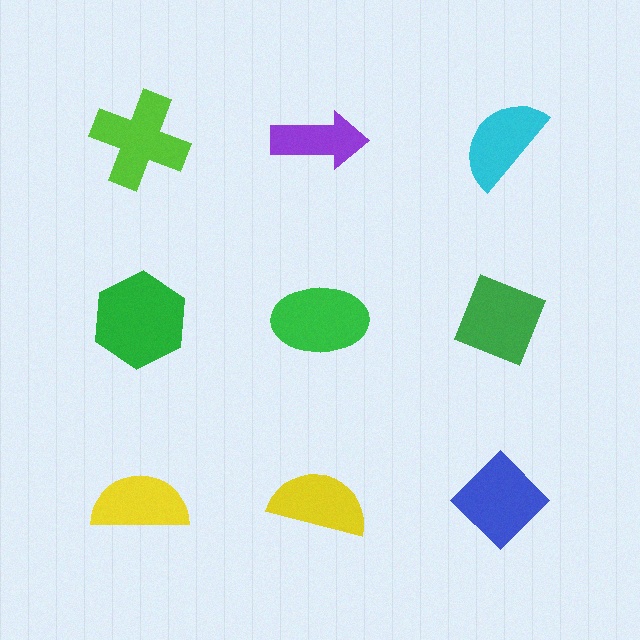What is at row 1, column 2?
A purple arrow.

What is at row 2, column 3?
A green diamond.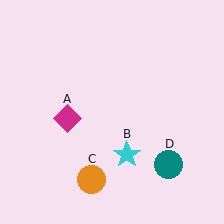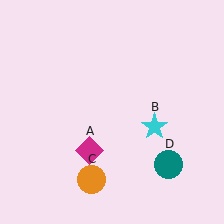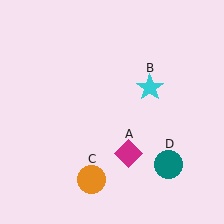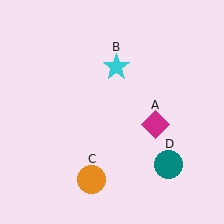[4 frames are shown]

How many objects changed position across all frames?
2 objects changed position: magenta diamond (object A), cyan star (object B).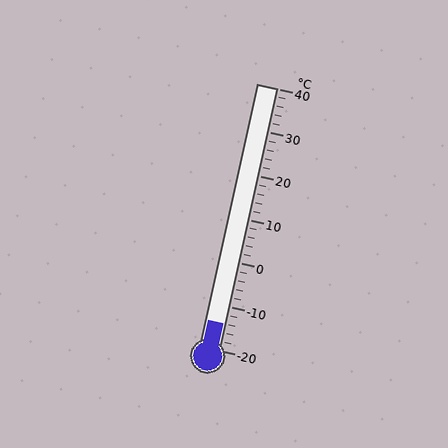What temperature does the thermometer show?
The thermometer shows approximately -14°C.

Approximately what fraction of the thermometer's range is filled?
The thermometer is filled to approximately 10% of its range.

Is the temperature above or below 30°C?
The temperature is below 30°C.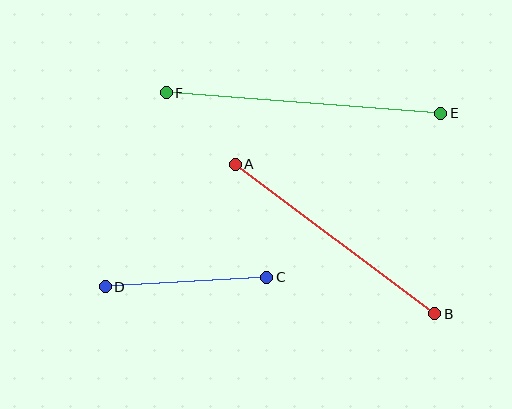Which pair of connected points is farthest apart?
Points E and F are farthest apart.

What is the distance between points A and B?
The distance is approximately 249 pixels.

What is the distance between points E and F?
The distance is approximately 276 pixels.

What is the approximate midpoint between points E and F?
The midpoint is at approximately (304, 103) pixels.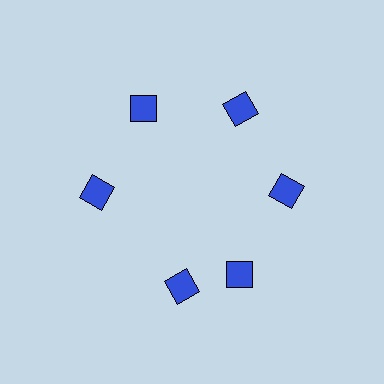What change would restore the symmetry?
The symmetry would be restored by rotating it back into even spacing with its neighbors so that all 6 diamonds sit at equal angles and equal distance from the center.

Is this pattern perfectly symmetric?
No. The 6 blue diamonds are arranged in a ring, but one element near the 7 o'clock position is rotated out of alignment along the ring, breaking the 6-fold rotational symmetry.